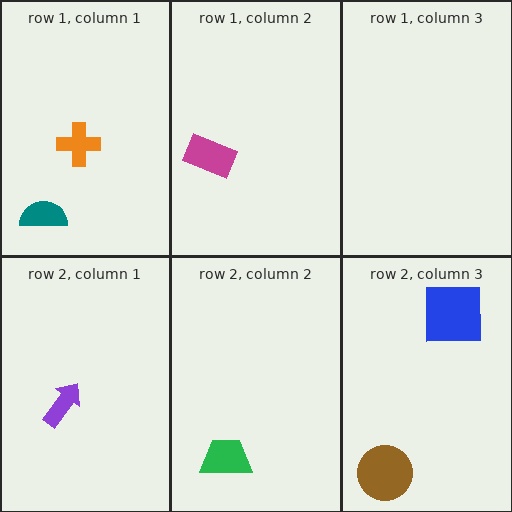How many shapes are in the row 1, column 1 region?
2.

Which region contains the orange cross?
The row 1, column 1 region.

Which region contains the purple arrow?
The row 2, column 1 region.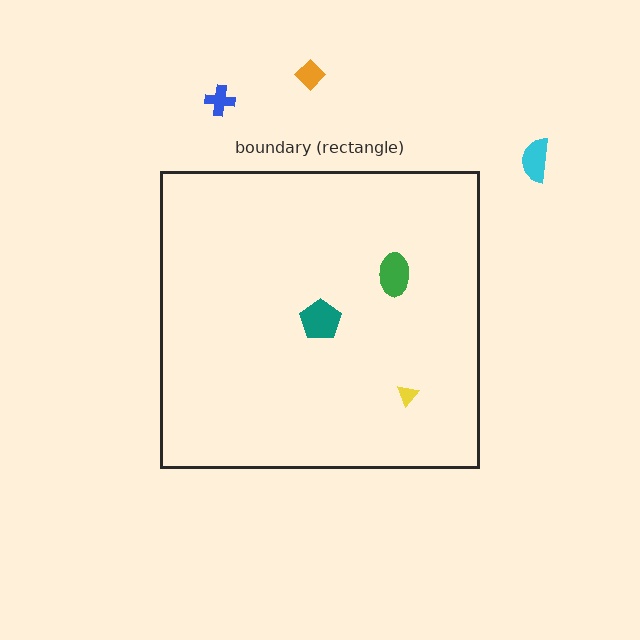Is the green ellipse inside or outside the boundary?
Inside.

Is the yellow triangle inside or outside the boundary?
Inside.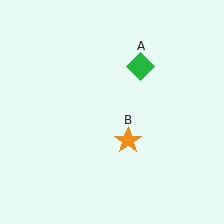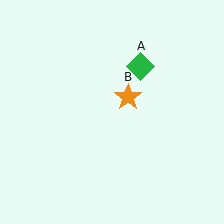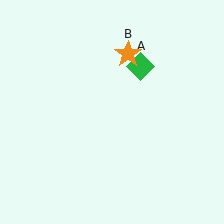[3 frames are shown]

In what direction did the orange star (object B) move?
The orange star (object B) moved up.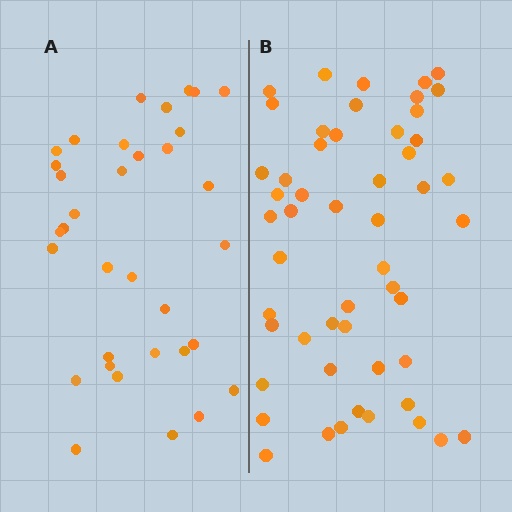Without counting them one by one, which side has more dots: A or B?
Region B (the right region) has more dots.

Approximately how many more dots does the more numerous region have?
Region B has approximately 20 more dots than region A.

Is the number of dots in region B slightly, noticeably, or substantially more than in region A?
Region B has substantially more. The ratio is roughly 1.5 to 1.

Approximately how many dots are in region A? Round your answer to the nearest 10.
About 30 dots. (The exact count is 34, which rounds to 30.)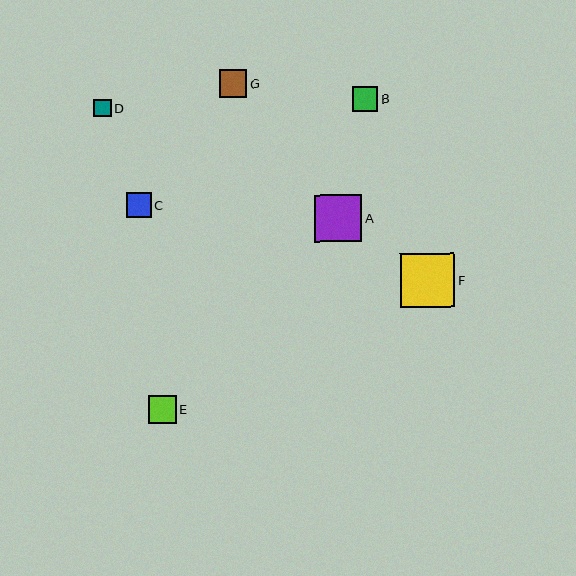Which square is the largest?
Square F is the largest with a size of approximately 54 pixels.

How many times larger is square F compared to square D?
Square F is approximately 3.1 times the size of square D.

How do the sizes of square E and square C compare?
Square E and square C are approximately the same size.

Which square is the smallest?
Square D is the smallest with a size of approximately 18 pixels.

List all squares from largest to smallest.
From largest to smallest: F, A, E, G, C, B, D.